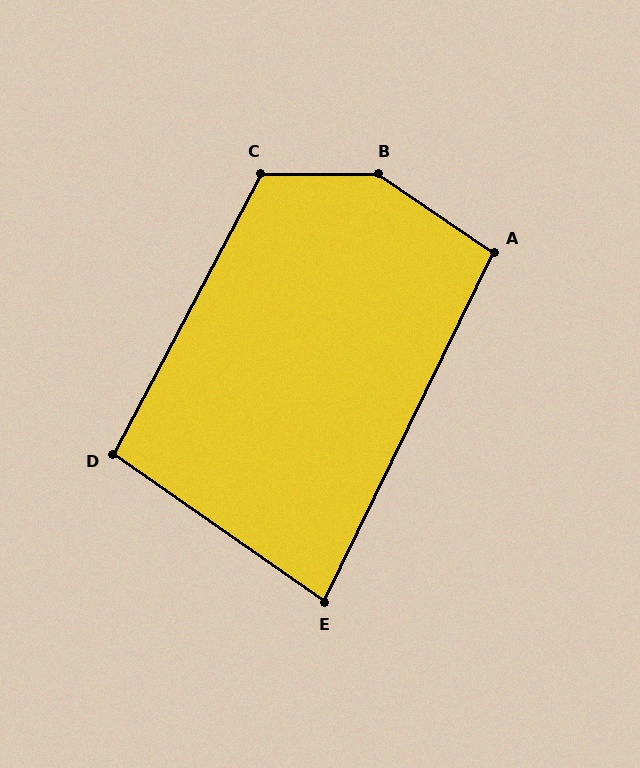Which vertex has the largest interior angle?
B, at approximately 146 degrees.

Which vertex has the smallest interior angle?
E, at approximately 81 degrees.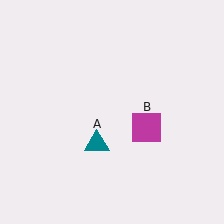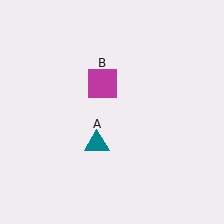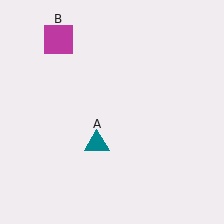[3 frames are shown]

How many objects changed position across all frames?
1 object changed position: magenta square (object B).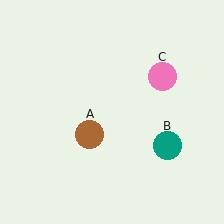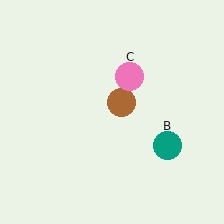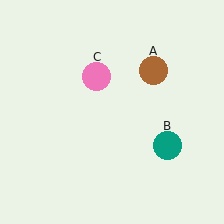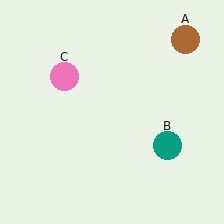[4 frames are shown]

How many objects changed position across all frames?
2 objects changed position: brown circle (object A), pink circle (object C).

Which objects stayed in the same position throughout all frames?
Teal circle (object B) remained stationary.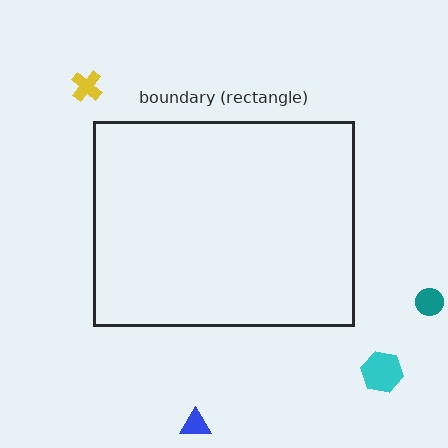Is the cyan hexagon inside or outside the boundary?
Outside.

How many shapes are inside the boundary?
0 inside, 4 outside.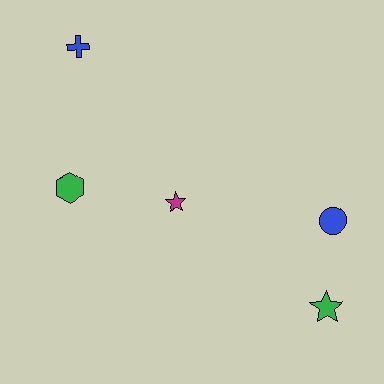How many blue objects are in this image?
There are 2 blue objects.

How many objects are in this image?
There are 5 objects.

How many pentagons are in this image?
There are no pentagons.